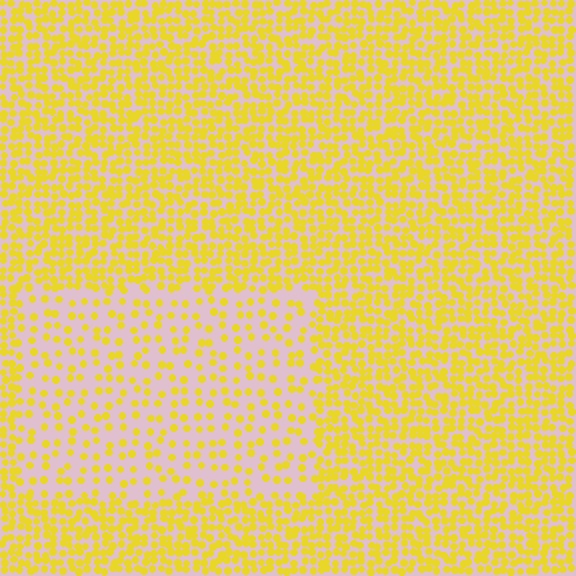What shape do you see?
I see a rectangle.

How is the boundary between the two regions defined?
The boundary is defined by a change in element density (approximately 2.4x ratio). All elements are the same color, size, and shape.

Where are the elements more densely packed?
The elements are more densely packed outside the rectangle boundary.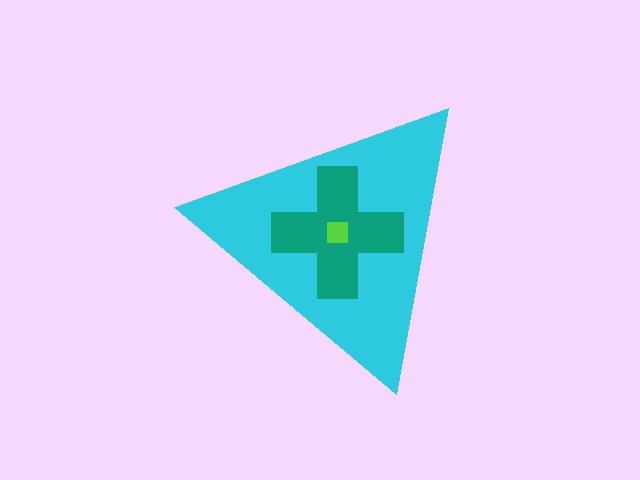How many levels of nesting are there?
3.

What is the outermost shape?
The cyan triangle.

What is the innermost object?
The lime square.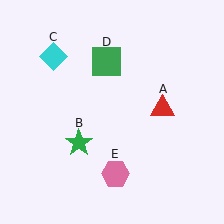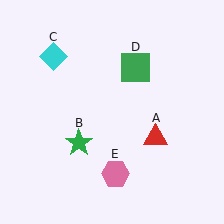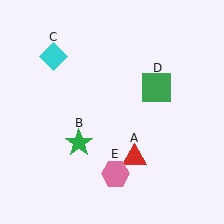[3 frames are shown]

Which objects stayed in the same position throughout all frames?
Green star (object B) and cyan diamond (object C) and pink hexagon (object E) remained stationary.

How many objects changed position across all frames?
2 objects changed position: red triangle (object A), green square (object D).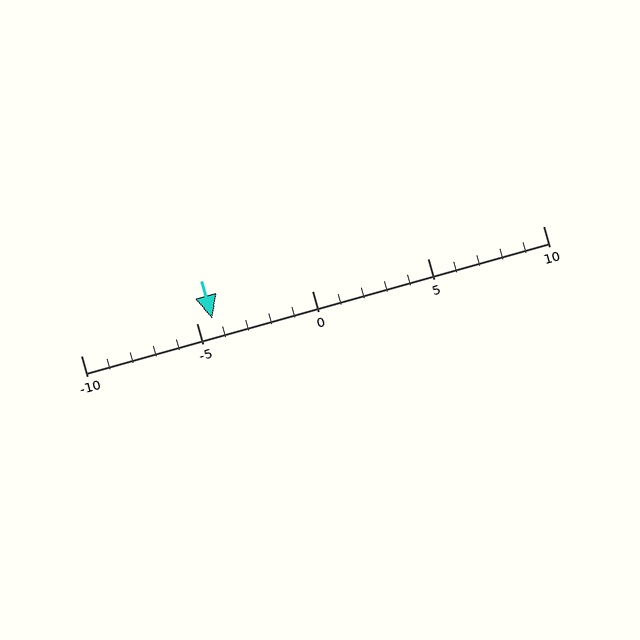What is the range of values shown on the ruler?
The ruler shows values from -10 to 10.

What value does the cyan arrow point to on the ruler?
The cyan arrow points to approximately -4.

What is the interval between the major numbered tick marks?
The major tick marks are spaced 5 units apart.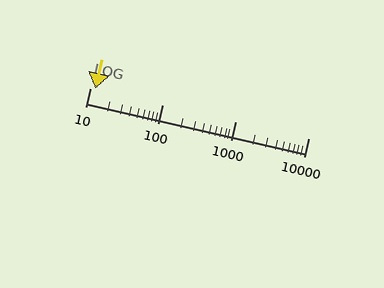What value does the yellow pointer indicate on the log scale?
The pointer indicates approximately 12.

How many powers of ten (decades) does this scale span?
The scale spans 3 decades, from 10 to 10000.